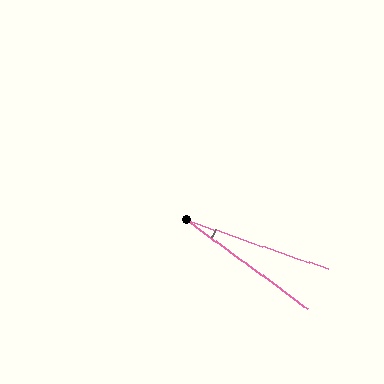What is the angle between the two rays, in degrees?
Approximately 17 degrees.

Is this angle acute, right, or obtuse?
It is acute.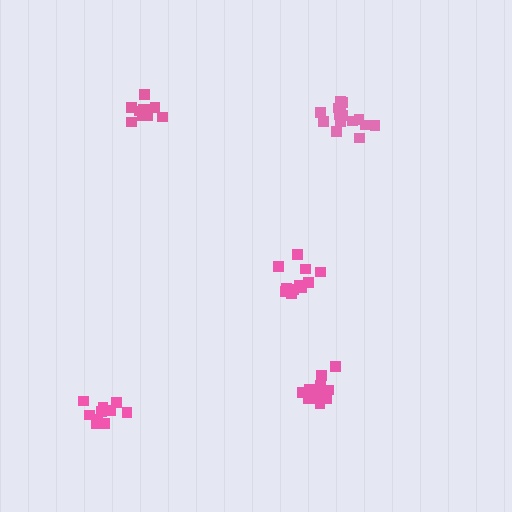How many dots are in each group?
Group 1: 14 dots, Group 2: 10 dots, Group 3: 15 dots, Group 4: 12 dots, Group 5: 10 dots (61 total).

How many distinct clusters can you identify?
There are 5 distinct clusters.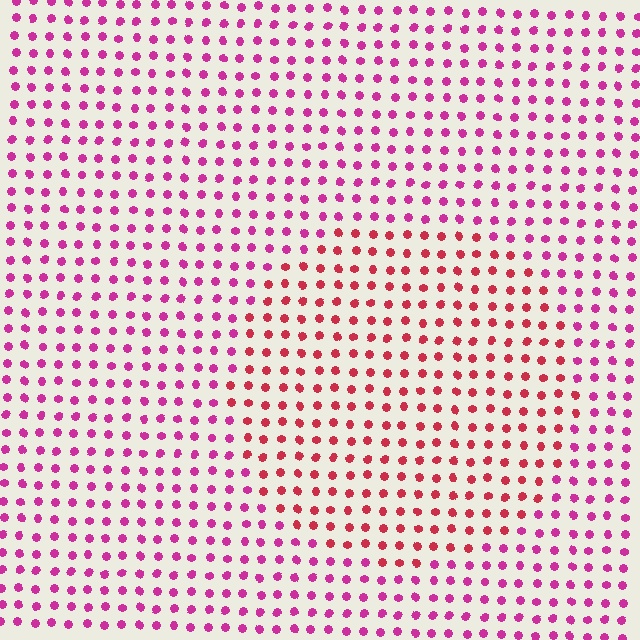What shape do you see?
I see a circle.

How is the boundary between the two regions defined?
The boundary is defined purely by a slight shift in hue (about 32 degrees). Spacing, size, and orientation are identical on both sides.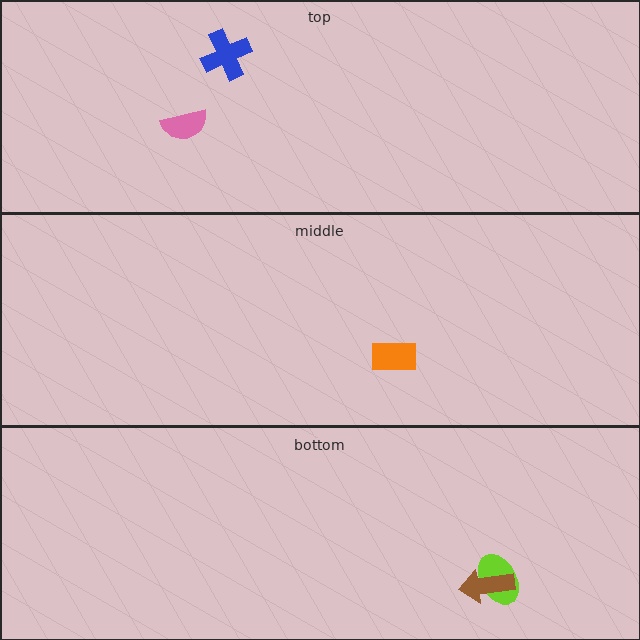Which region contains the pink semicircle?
The top region.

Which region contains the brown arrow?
The bottom region.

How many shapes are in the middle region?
1.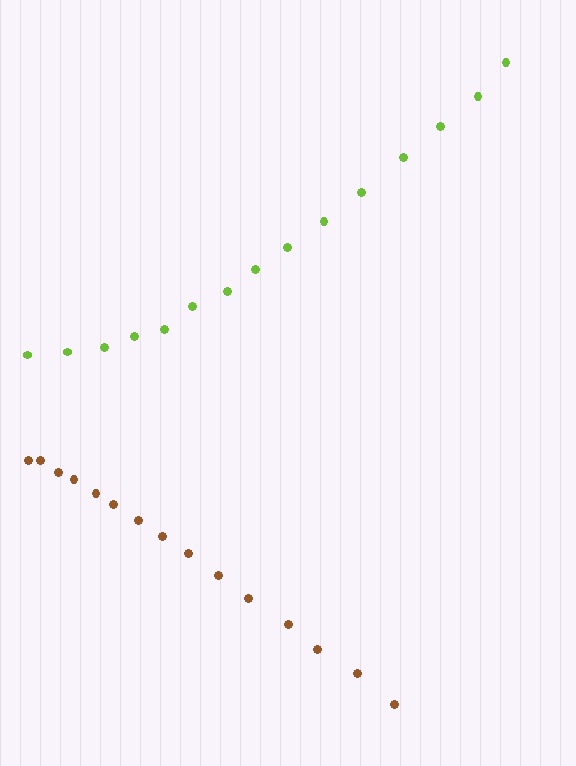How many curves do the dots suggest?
There are 2 distinct paths.